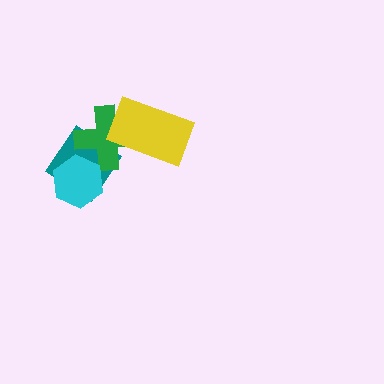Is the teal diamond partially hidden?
Yes, it is partially covered by another shape.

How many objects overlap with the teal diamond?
2 objects overlap with the teal diamond.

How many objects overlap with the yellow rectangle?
1 object overlaps with the yellow rectangle.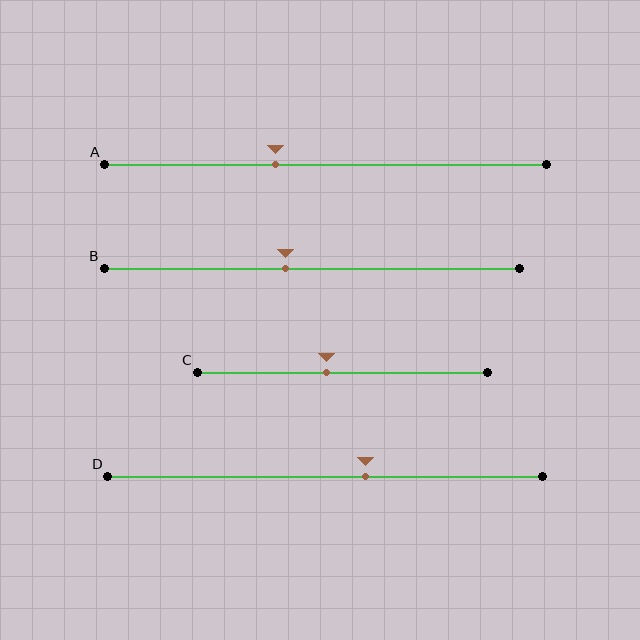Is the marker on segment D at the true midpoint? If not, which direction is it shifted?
No, the marker on segment D is shifted to the right by about 9% of the segment length.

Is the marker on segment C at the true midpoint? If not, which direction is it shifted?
No, the marker on segment C is shifted to the left by about 6% of the segment length.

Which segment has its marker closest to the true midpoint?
Segment C has its marker closest to the true midpoint.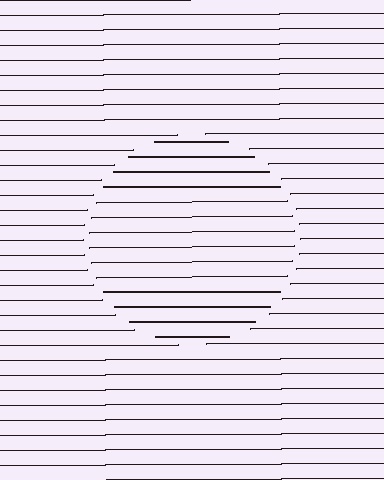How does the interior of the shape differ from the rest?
The interior of the shape contains the same grating, shifted by half a period — the contour is defined by the phase discontinuity where line-ends from the inner and outer gratings abut.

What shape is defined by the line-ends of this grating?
An illusory circle. The interior of the shape contains the same grating, shifted by half a period — the contour is defined by the phase discontinuity where line-ends from the inner and outer gratings abut.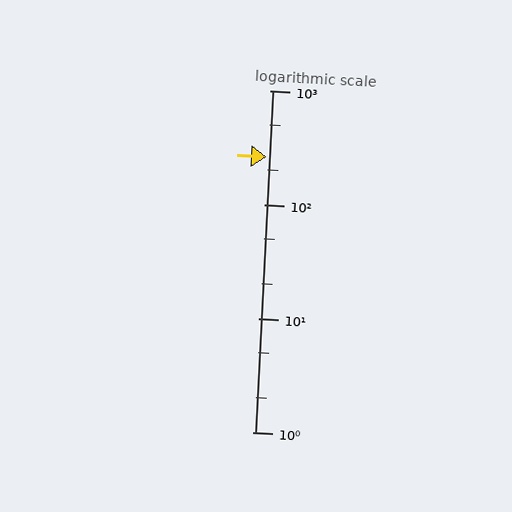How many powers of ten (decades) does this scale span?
The scale spans 3 decades, from 1 to 1000.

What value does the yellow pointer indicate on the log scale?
The pointer indicates approximately 260.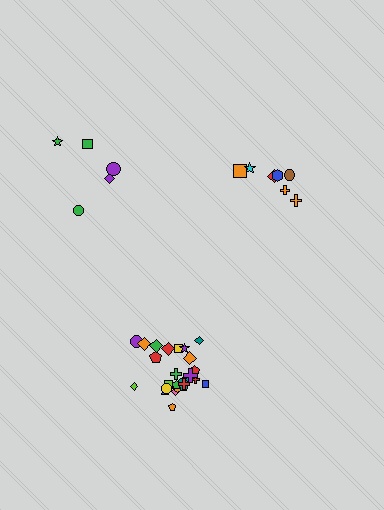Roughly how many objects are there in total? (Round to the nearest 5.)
Roughly 35 objects in total.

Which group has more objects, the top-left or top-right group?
The top-right group.